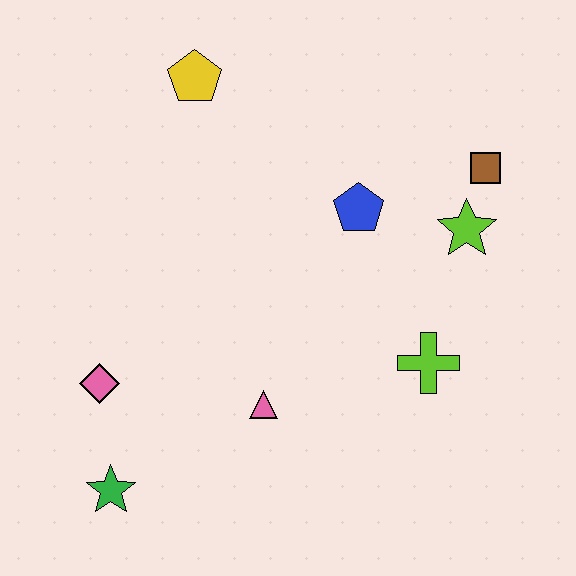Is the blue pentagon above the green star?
Yes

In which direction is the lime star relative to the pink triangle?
The lime star is to the right of the pink triangle.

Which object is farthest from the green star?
The brown square is farthest from the green star.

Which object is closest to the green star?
The pink diamond is closest to the green star.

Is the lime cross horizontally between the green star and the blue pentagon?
No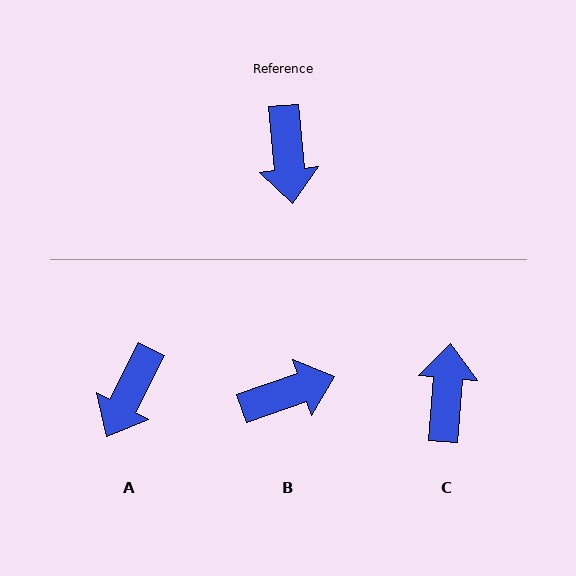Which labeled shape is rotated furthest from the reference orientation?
C, about 171 degrees away.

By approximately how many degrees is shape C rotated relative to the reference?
Approximately 171 degrees counter-clockwise.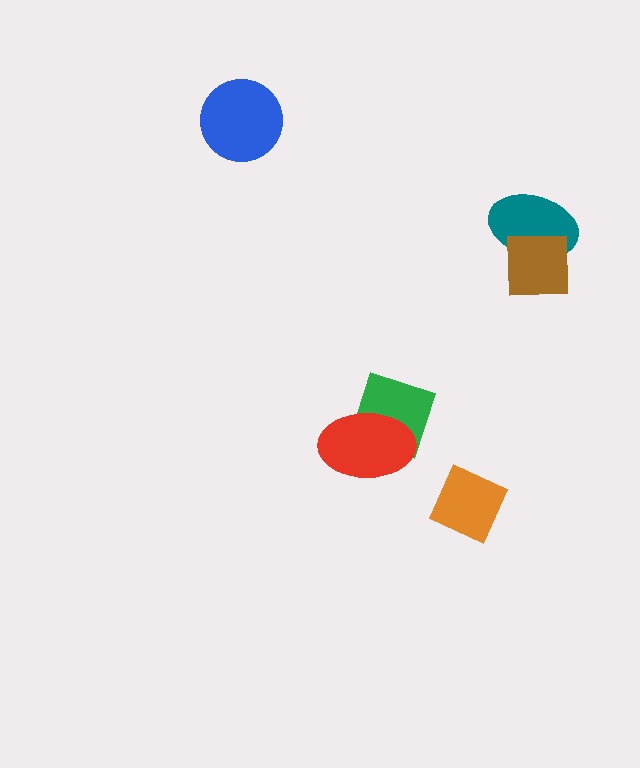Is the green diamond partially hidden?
Yes, it is partially covered by another shape.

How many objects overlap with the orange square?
0 objects overlap with the orange square.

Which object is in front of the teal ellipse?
The brown square is in front of the teal ellipse.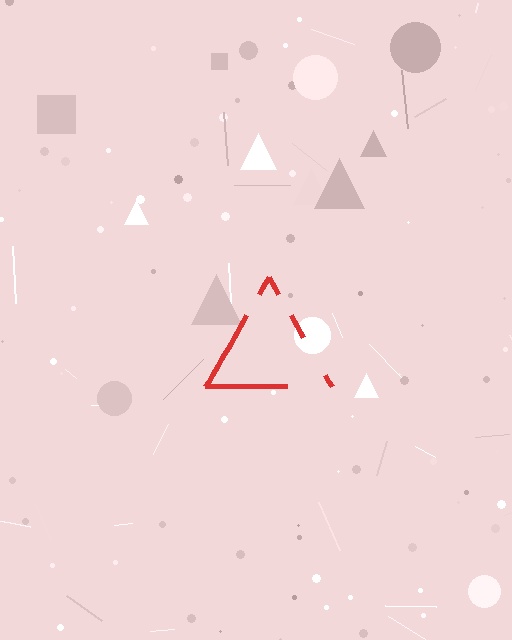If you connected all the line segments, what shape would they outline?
They would outline a triangle.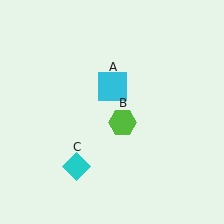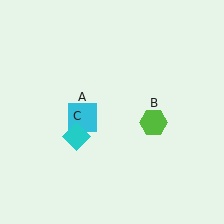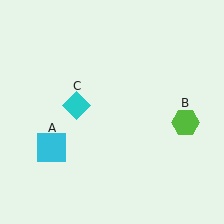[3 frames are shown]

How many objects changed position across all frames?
3 objects changed position: cyan square (object A), lime hexagon (object B), cyan diamond (object C).